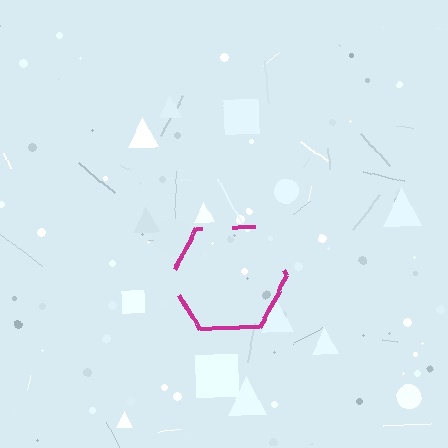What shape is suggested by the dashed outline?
The dashed outline suggests a hexagon.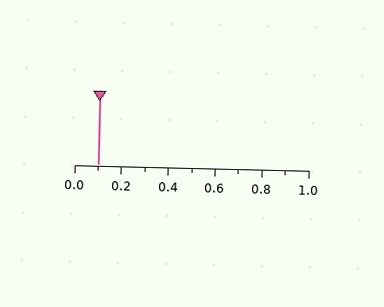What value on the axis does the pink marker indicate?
The marker indicates approximately 0.1.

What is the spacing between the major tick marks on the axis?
The major ticks are spaced 0.2 apart.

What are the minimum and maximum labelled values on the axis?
The axis runs from 0.0 to 1.0.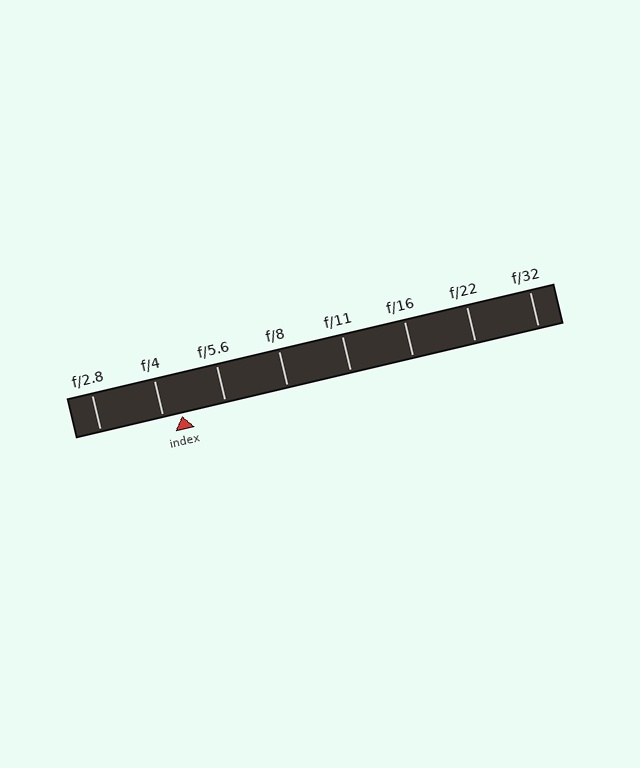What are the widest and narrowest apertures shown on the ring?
The widest aperture shown is f/2.8 and the narrowest is f/32.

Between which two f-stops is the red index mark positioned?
The index mark is between f/4 and f/5.6.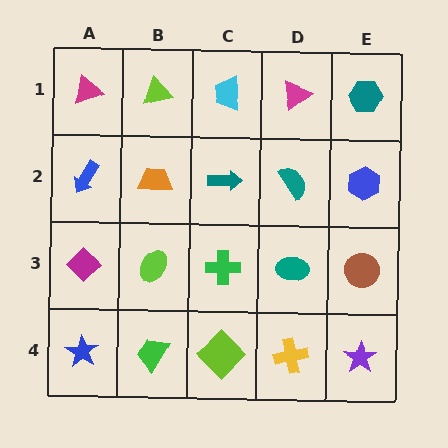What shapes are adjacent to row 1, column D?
A teal semicircle (row 2, column D), a cyan trapezoid (row 1, column C), a teal hexagon (row 1, column E).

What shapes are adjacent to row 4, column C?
A green cross (row 3, column C), a green trapezoid (row 4, column B), a yellow cross (row 4, column D).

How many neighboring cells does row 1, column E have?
2.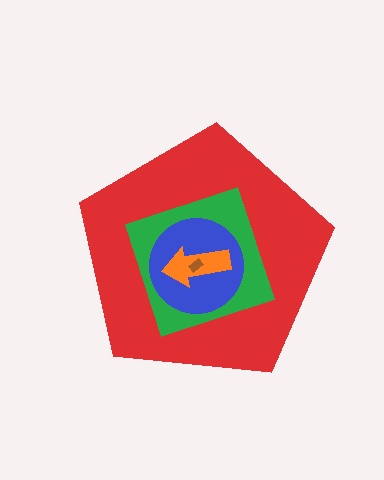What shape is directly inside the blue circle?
The orange arrow.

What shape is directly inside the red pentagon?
The green diamond.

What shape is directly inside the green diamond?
The blue circle.